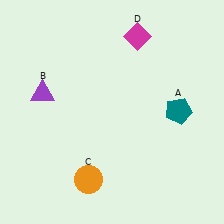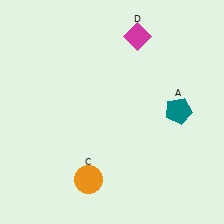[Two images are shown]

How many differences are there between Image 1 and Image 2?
There is 1 difference between the two images.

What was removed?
The purple triangle (B) was removed in Image 2.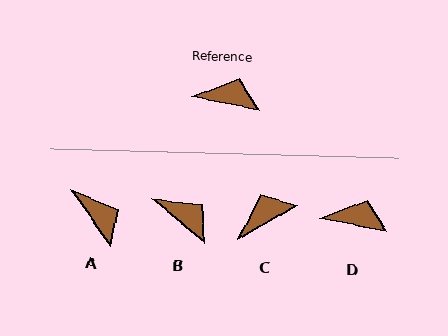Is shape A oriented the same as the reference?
No, it is off by about 44 degrees.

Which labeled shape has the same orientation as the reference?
D.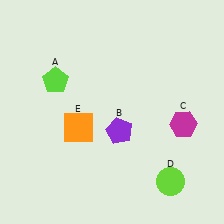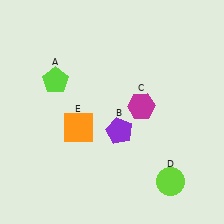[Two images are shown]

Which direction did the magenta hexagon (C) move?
The magenta hexagon (C) moved left.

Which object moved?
The magenta hexagon (C) moved left.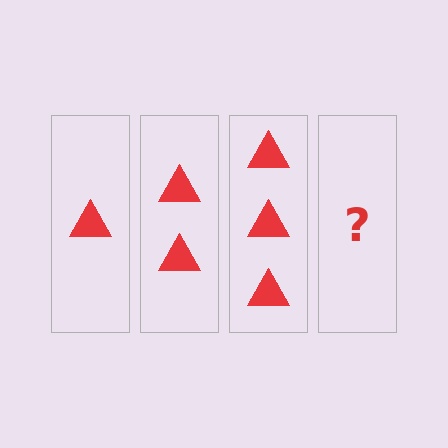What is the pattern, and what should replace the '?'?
The pattern is that each step adds one more triangle. The '?' should be 4 triangles.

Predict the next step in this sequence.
The next step is 4 triangles.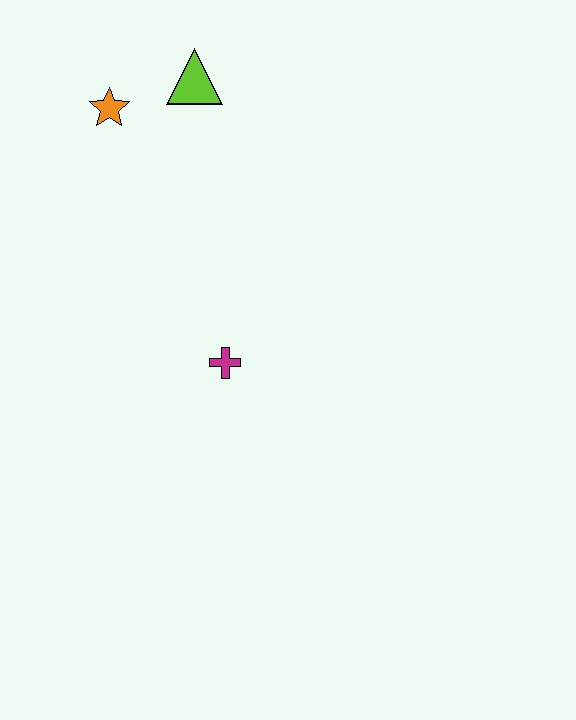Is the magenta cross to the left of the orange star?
No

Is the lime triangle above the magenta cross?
Yes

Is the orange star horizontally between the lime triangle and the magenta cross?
No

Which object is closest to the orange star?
The lime triangle is closest to the orange star.